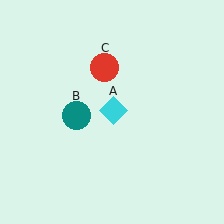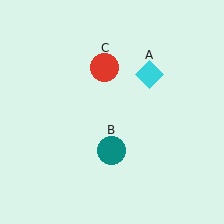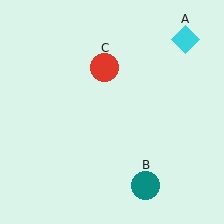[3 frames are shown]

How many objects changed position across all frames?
2 objects changed position: cyan diamond (object A), teal circle (object B).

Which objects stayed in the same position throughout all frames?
Red circle (object C) remained stationary.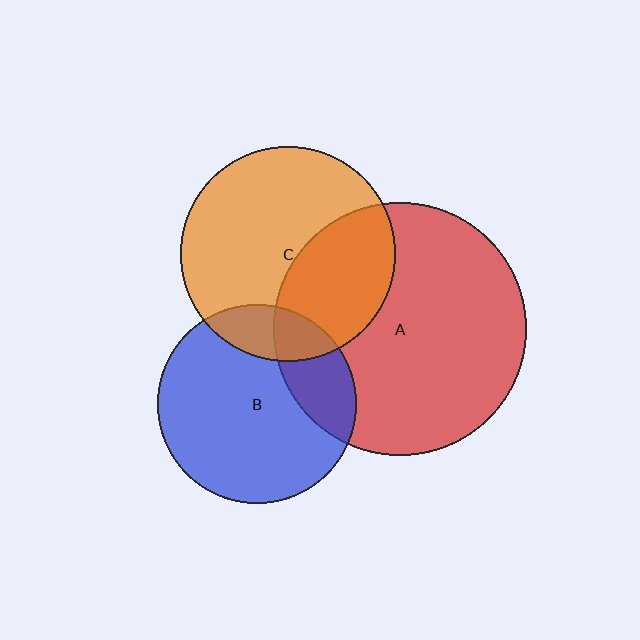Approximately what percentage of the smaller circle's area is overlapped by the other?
Approximately 15%.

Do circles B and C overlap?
Yes.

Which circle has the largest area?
Circle A (red).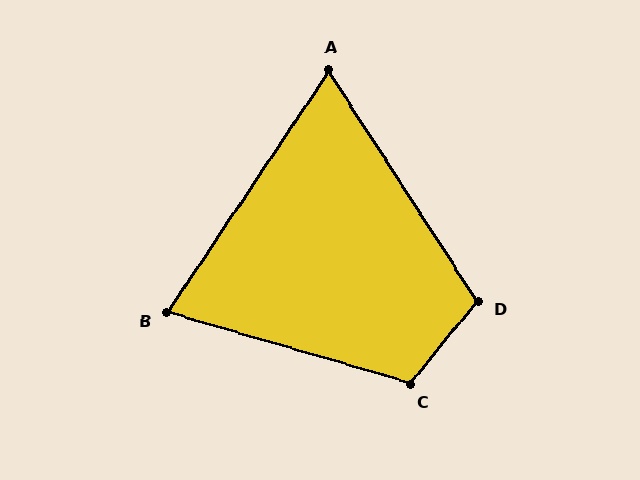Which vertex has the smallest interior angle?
A, at approximately 67 degrees.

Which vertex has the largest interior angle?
C, at approximately 113 degrees.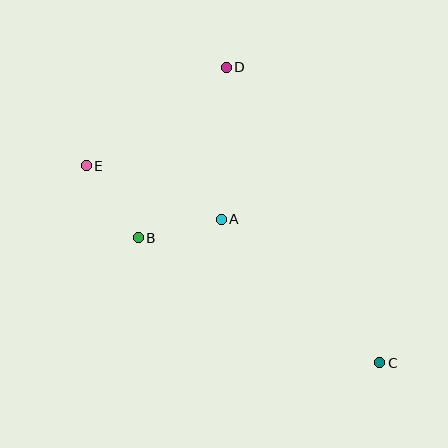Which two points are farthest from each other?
Points C and E are farthest from each other.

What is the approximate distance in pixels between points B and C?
The distance between B and C is approximately 272 pixels.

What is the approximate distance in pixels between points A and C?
The distance between A and C is approximately 214 pixels.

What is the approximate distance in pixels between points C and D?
The distance between C and D is approximately 333 pixels.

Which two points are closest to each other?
Points A and B are closest to each other.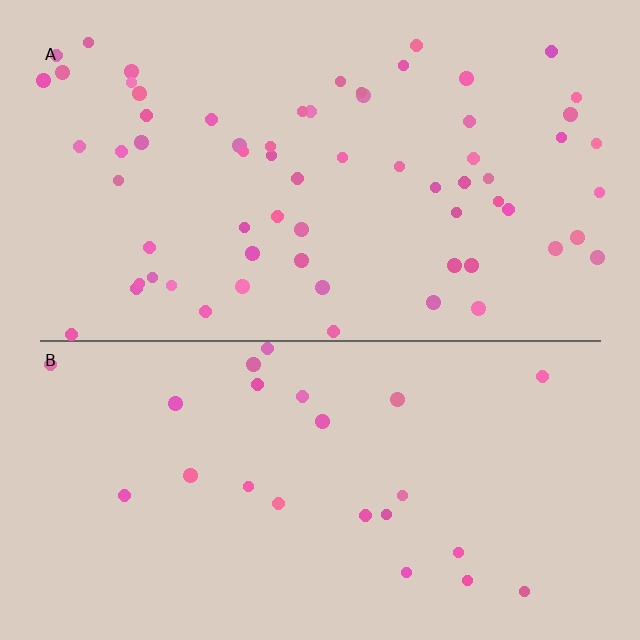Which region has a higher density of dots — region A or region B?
A (the top).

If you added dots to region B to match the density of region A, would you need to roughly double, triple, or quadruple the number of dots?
Approximately triple.